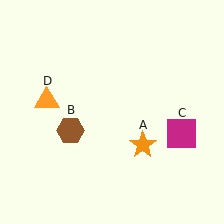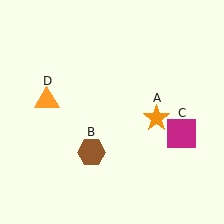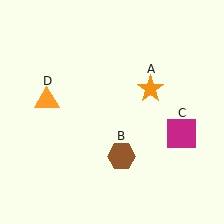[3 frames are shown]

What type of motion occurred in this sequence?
The orange star (object A), brown hexagon (object B) rotated counterclockwise around the center of the scene.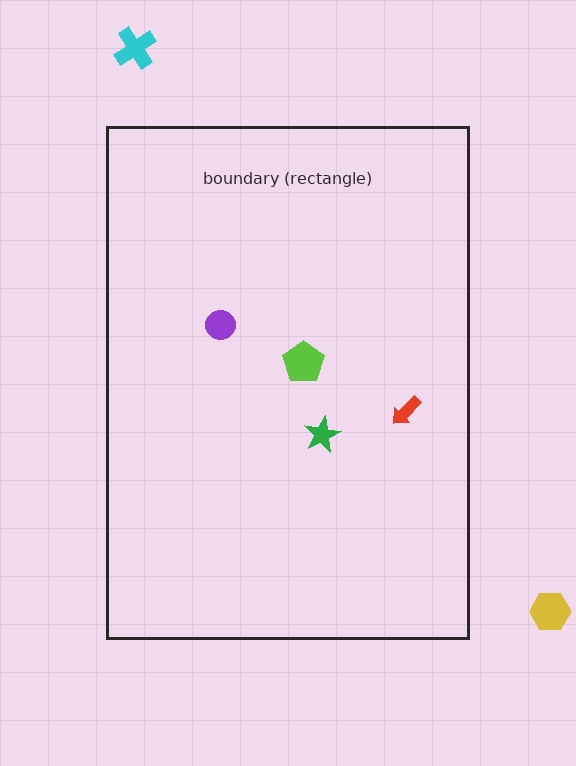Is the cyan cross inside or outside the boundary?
Outside.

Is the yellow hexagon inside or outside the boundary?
Outside.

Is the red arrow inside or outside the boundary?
Inside.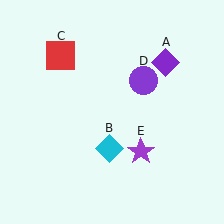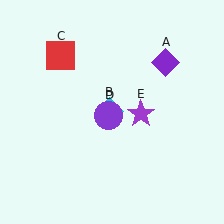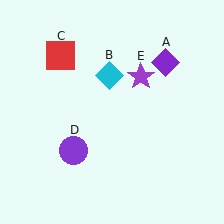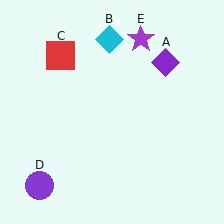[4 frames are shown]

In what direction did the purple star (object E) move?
The purple star (object E) moved up.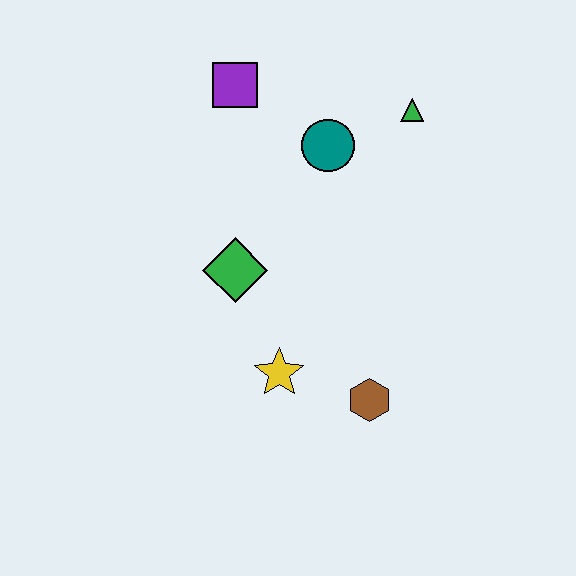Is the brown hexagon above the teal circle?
No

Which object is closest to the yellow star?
The brown hexagon is closest to the yellow star.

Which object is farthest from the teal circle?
The brown hexagon is farthest from the teal circle.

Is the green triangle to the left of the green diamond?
No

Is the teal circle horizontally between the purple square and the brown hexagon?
Yes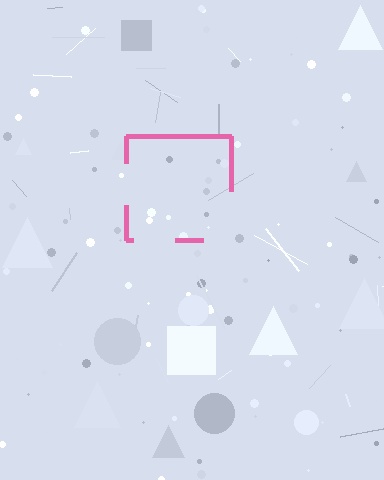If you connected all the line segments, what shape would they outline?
They would outline a square.